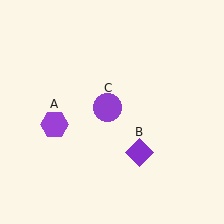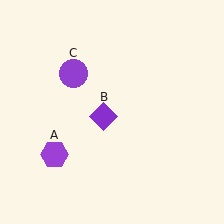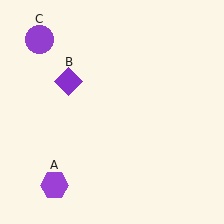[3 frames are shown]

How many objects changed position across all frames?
3 objects changed position: purple hexagon (object A), purple diamond (object B), purple circle (object C).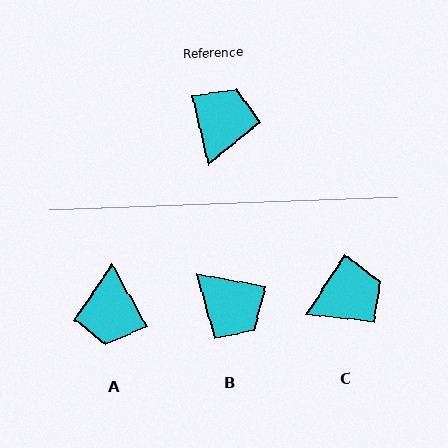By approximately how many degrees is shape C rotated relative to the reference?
Approximately 46 degrees clockwise.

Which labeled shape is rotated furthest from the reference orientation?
A, about 164 degrees away.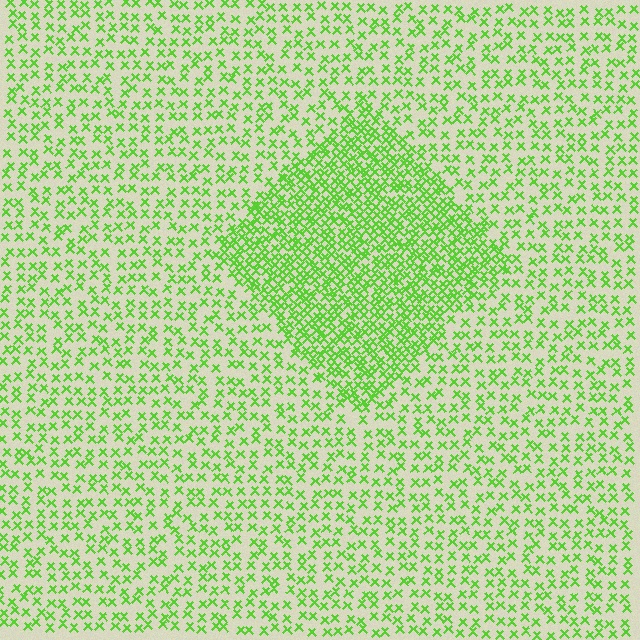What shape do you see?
I see a diamond.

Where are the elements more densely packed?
The elements are more densely packed inside the diamond boundary.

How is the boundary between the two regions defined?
The boundary is defined by a change in element density (approximately 2.2x ratio). All elements are the same color, size, and shape.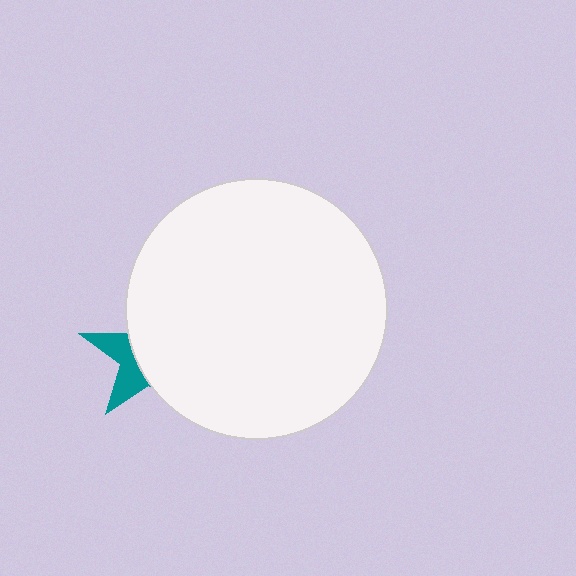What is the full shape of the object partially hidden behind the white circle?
The partially hidden object is a teal star.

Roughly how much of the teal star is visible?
A small part of it is visible (roughly 33%).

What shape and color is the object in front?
The object in front is a white circle.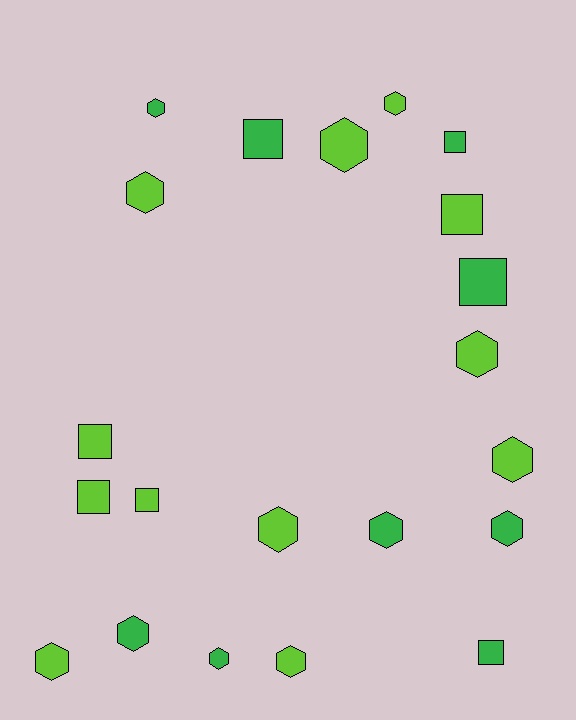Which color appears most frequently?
Lime, with 12 objects.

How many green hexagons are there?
There are 5 green hexagons.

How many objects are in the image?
There are 21 objects.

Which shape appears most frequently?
Hexagon, with 13 objects.